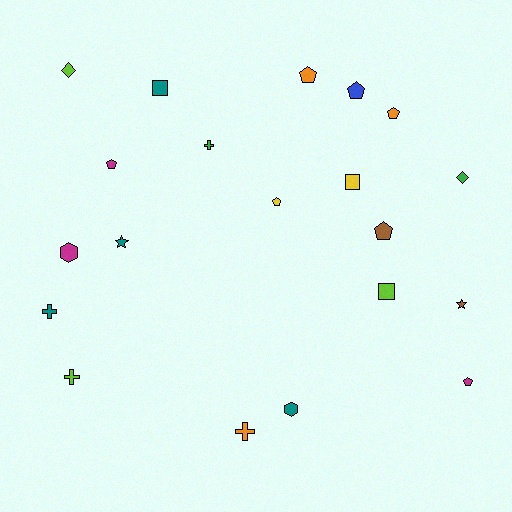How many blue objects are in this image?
There is 1 blue object.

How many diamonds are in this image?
There are 2 diamonds.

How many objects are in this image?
There are 20 objects.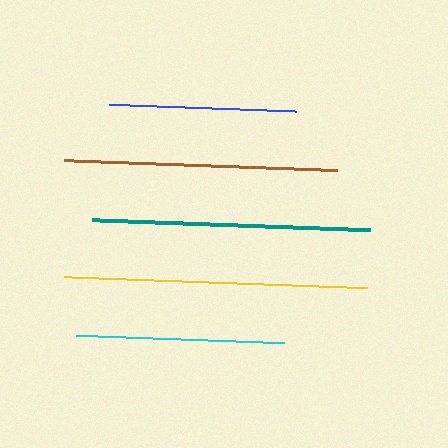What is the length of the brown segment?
The brown segment is approximately 273 pixels long.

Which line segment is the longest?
The yellow line is the longest at approximately 303 pixels.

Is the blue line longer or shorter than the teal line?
The teal line is longer than the blue line.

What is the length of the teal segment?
The teal segment is approximately 278 pixels long.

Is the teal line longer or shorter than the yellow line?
The yellow line is longer than the teal line.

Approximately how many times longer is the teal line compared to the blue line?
The teal line is approximately 1.5 times the length of the blue line.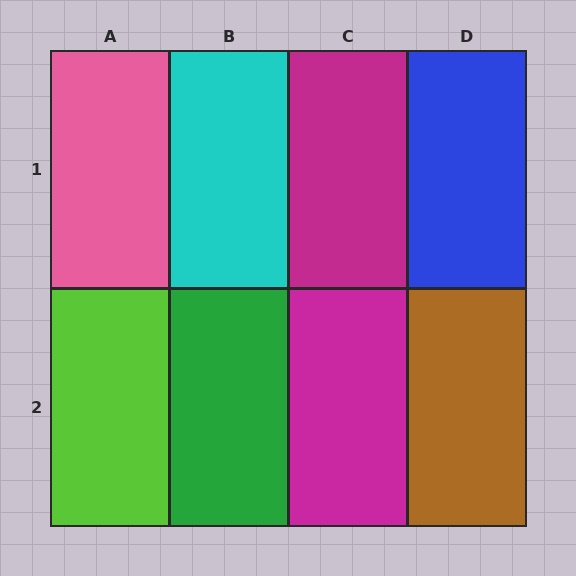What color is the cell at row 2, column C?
Magenta.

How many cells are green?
1 cell is green.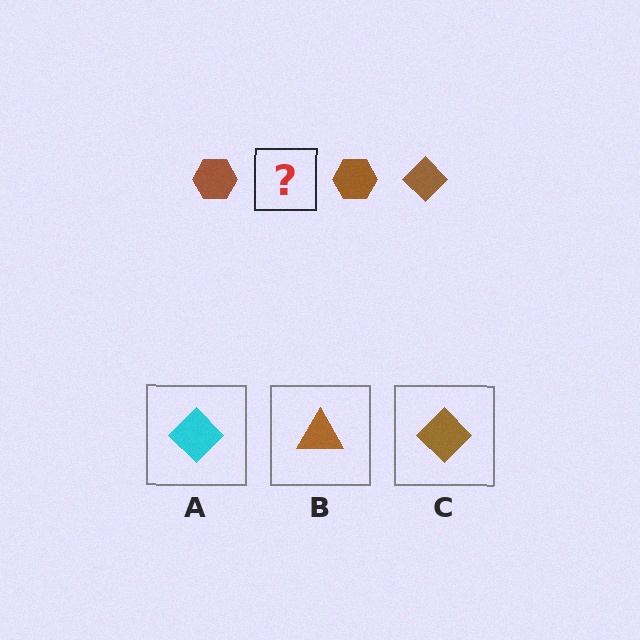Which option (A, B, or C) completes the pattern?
C.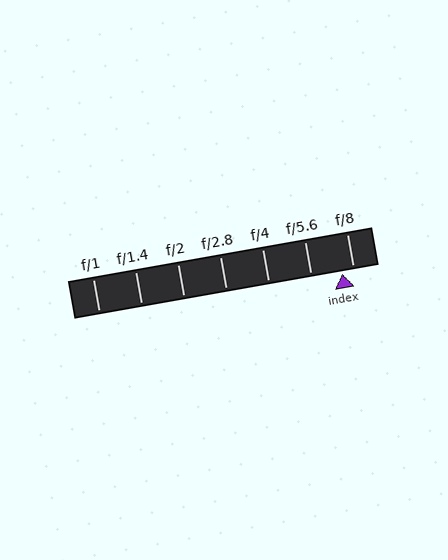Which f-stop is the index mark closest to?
The index mark is closest to f/8.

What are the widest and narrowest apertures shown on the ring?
The widest aperture shown is f/1 and the narrowest is f/8.